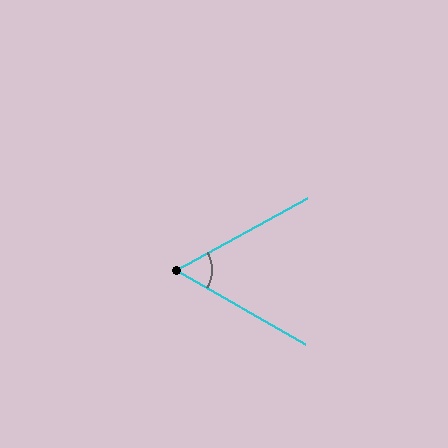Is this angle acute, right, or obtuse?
It is acute.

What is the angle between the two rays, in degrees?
Approximately 59 degrees.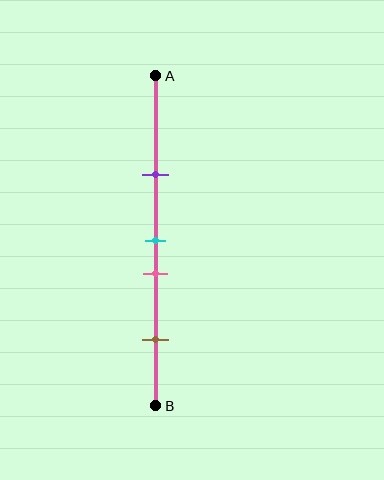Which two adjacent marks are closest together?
The cyan and pink marks are the closest adjacent pair.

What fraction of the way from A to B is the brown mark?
The brown mark is approximately 80% (0.8) of the way from A to B.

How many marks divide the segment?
There are 4 marks dividing the segment.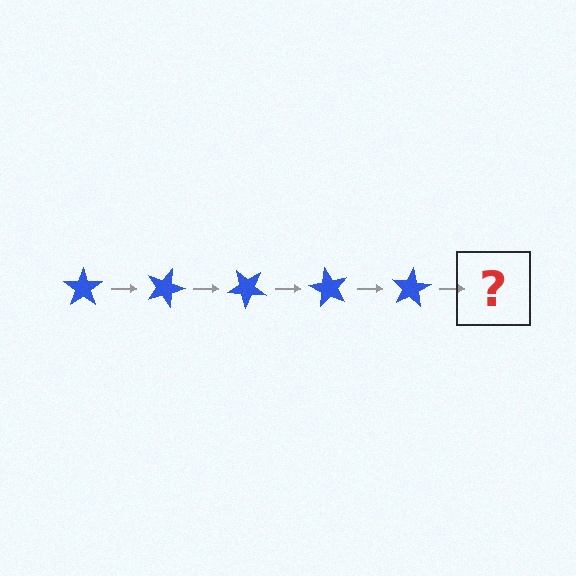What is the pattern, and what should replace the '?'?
The pattern is that the star rotates 20 degrees each step. The '?' should be a blue star rotated 100 degrees.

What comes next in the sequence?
The next element should be a blue star rotated 100 degrees.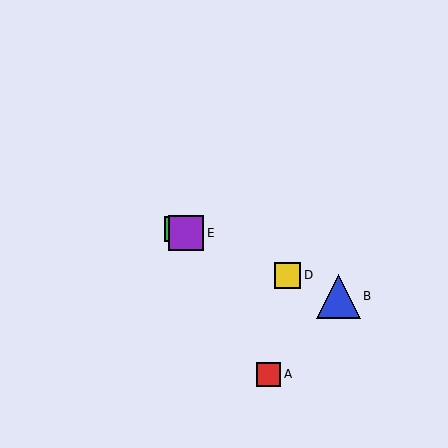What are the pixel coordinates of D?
Object D is at (288, 275).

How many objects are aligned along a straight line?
4 objects (B, C, D, E) are aligned along a straight line.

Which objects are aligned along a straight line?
Objects B, C, D, E are aligned along a straight line.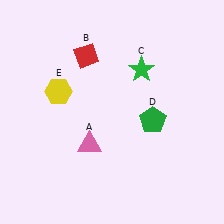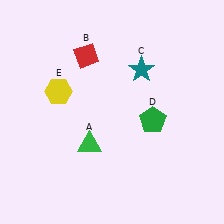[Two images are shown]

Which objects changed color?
A changed from pink to green. C changed from green to teal.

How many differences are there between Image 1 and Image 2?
There are 2 differences between the two images.